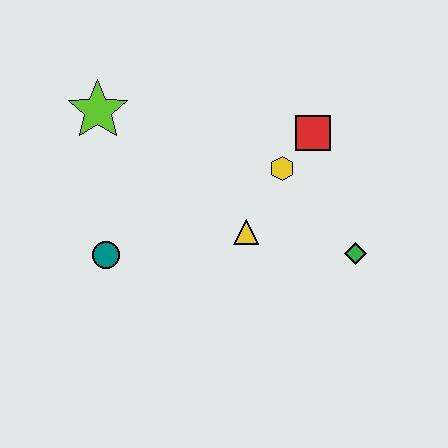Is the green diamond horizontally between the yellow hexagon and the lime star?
No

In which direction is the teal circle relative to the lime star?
The teal circle is below the lime star.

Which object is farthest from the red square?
The teal circle is farthest from the red square.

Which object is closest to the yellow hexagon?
The red square is closest to the yellow hexagon.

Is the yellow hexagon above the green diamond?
Yes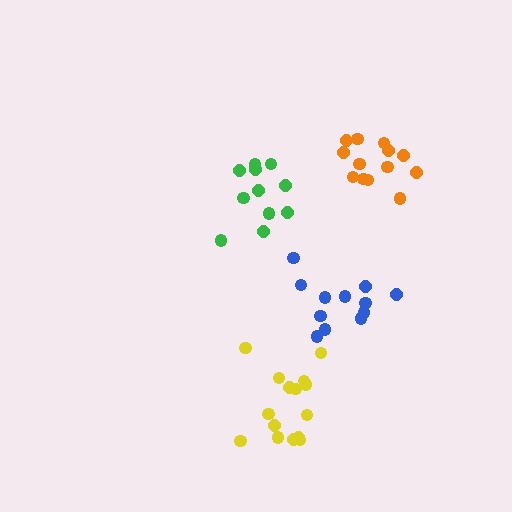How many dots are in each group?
Group 1: 11 dots, Group 2: 13 dots, Group 3: 15 dots, Group 4: 12 dots (51 total).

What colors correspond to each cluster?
The clusters are colored: green, orange, yellow, blue.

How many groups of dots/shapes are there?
There are 4 groups.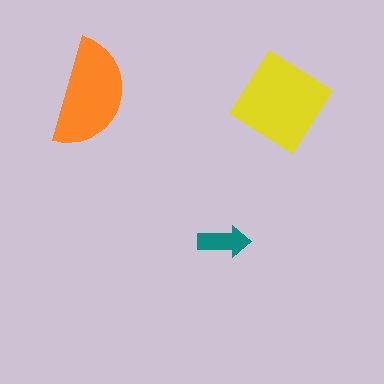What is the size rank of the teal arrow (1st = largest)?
3rd.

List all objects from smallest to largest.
The teal arrow, the orange semicircle, the yellow diamond.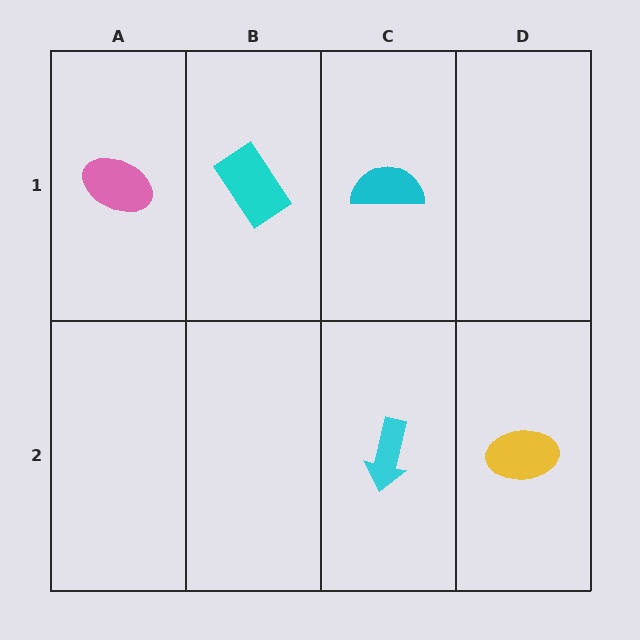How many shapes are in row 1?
3 shapes.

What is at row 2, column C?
A cyan arrow.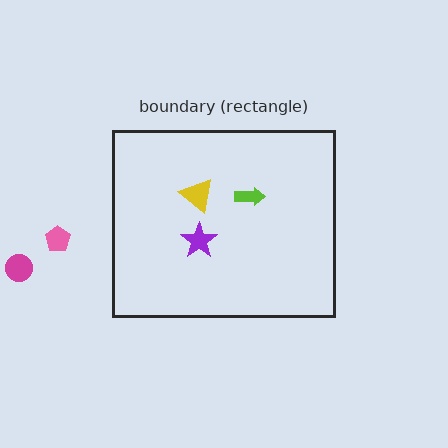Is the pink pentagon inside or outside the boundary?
Outside.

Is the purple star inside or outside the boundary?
Inside.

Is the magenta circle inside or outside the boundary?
Outside.